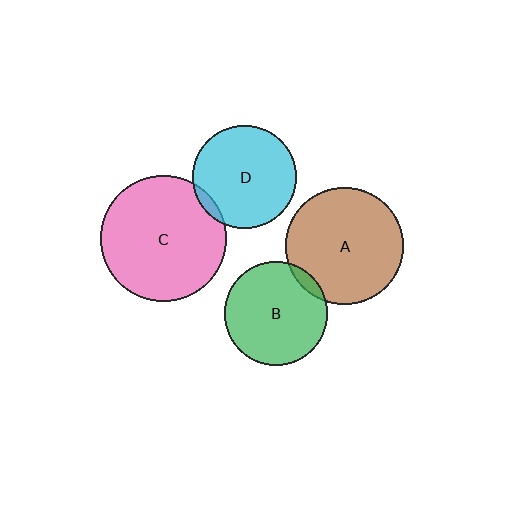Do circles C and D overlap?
Yes.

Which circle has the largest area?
Circle C (pink).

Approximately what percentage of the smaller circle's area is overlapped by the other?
Approximately 5%.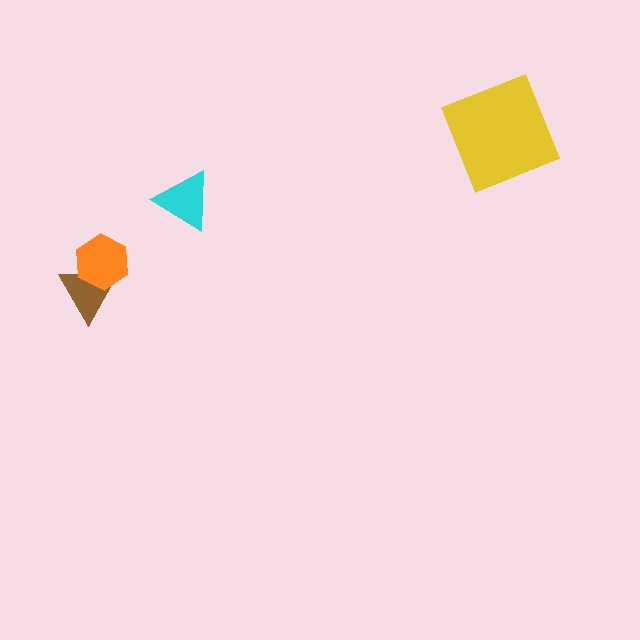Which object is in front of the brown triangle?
The orange hexagon is in front of the brown triangle.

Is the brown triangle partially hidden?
Yes, it is partially covered by another shape.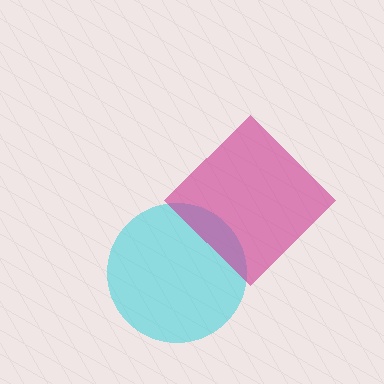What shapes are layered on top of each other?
The layered shapes are: a cyan circle, a magenta diamond.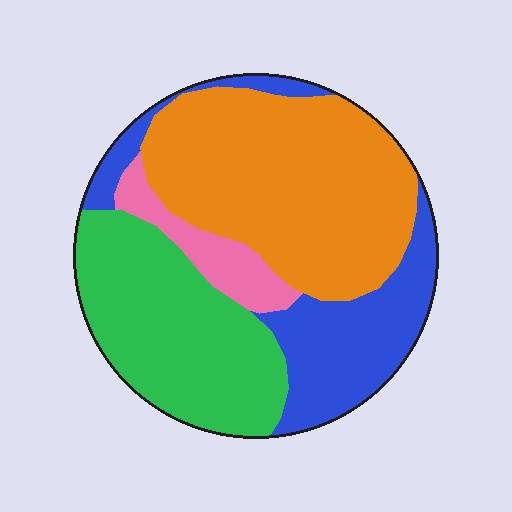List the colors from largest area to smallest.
From largest to smallest: orange, green, blue, pink.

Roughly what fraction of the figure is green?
Green covers around 30% of the figure.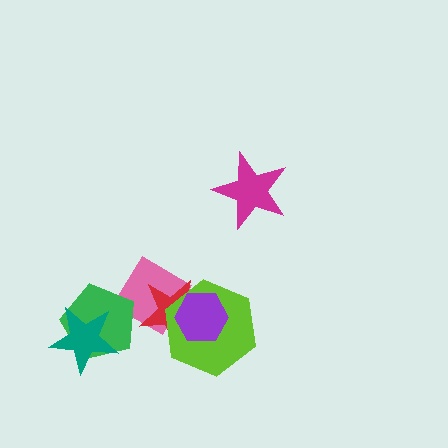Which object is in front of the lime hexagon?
The purple hexagon is in front of the lime hexagon.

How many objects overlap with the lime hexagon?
3 objects overlap with the lime hexagon.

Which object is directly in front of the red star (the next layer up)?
The lime hexagon is directly in front of the red star.